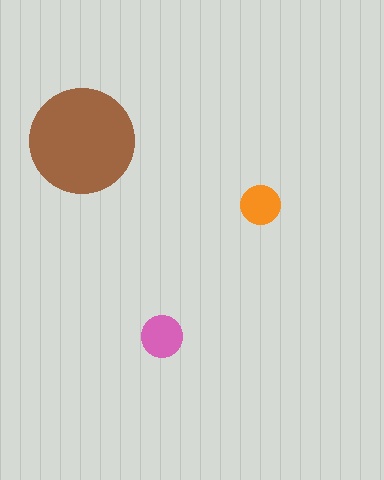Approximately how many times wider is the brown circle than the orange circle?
About 2.5 times wider.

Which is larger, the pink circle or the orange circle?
The pink one.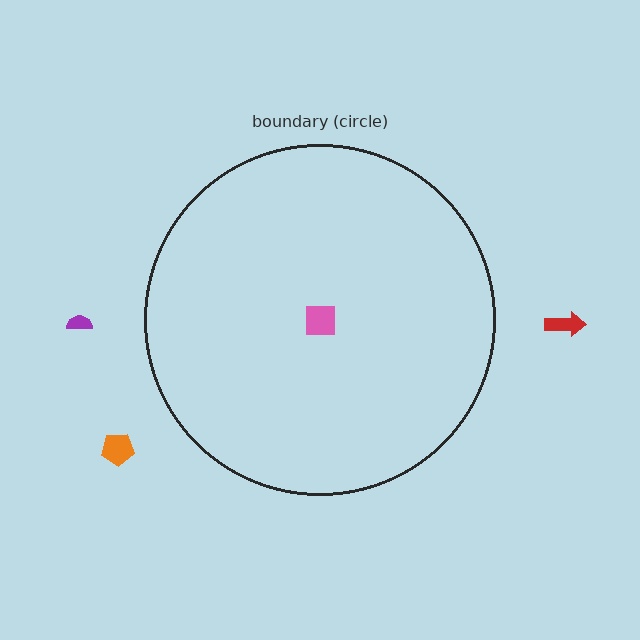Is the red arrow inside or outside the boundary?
Outside.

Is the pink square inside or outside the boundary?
Inside.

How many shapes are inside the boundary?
1 inside, 3 outside.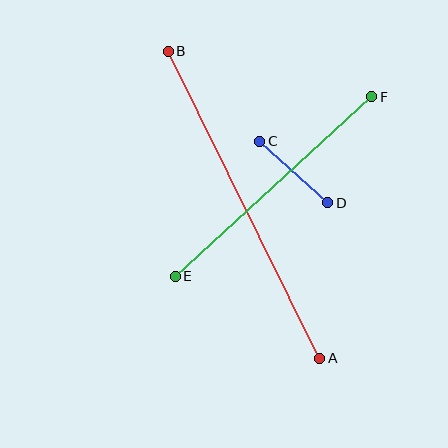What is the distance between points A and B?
The distance is approximately 342 pixels.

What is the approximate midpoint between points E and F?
The midpoint is at approximately (273, 187) pixels.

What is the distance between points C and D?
The distance is approximately 91 pixels.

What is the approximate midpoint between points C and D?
The midpoint is at approximately (294, 172) pixels.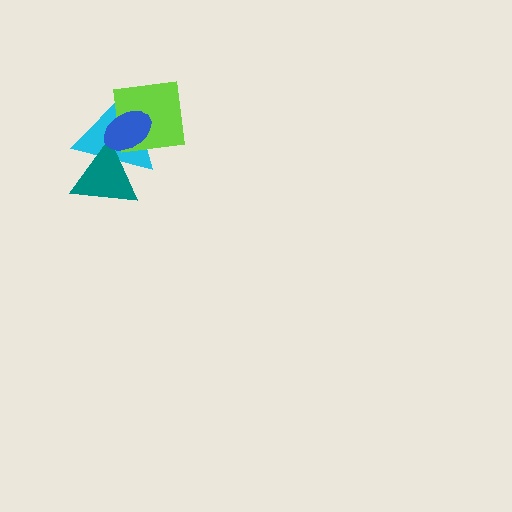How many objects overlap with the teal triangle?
3 objects overlap with the teal triangle.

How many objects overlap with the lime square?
3 objects overlap with the lime square.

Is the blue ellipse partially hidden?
No, no other shape covers it.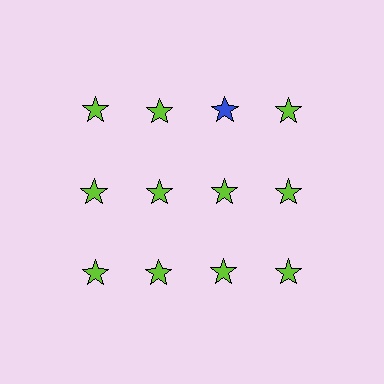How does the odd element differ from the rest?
It has a different color: blue instead of lime.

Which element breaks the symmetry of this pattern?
The blue star in the top row, center column breaks the symmetry. All other shapes are lime stars.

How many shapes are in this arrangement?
There are 12 shapes arranged in a grid pattern.